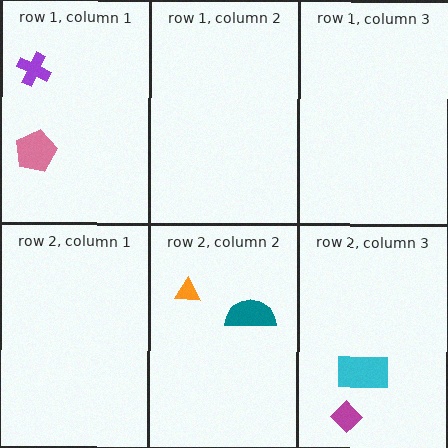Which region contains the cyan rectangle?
The row 2, column 3 region.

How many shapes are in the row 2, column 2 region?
2.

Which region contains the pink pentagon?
The row 1, column 1 region.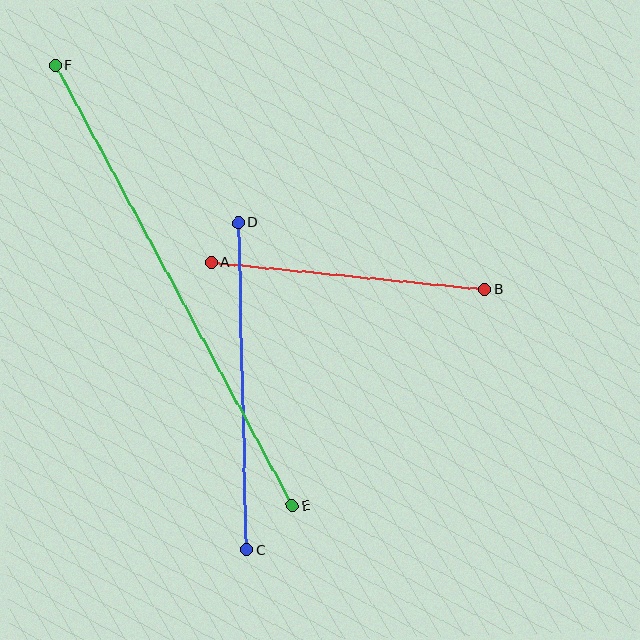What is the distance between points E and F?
The distance is approximately 500 pixels.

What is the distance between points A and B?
The distance is approximately 275 pixels.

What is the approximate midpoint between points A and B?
The midpoint is at approximately (348, 276) pixels.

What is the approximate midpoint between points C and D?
The midpoint is at approximately (242, 386) pixels.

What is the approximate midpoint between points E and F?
The midpoint is at approximately (174, 285) pixels.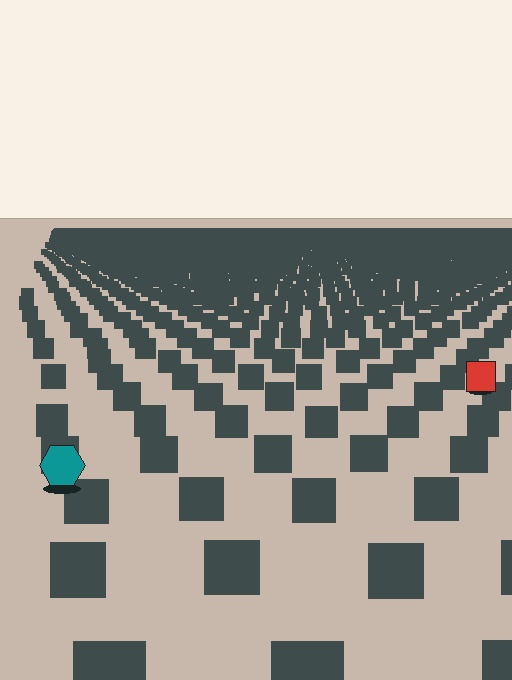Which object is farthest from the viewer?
The red square is farthest from the viewer. It appears smaller and the ground texture around it is denser.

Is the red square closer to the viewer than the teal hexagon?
No. The teal hexagon is closer — you can tell from the texture gradient: the ground texture is coarser near it.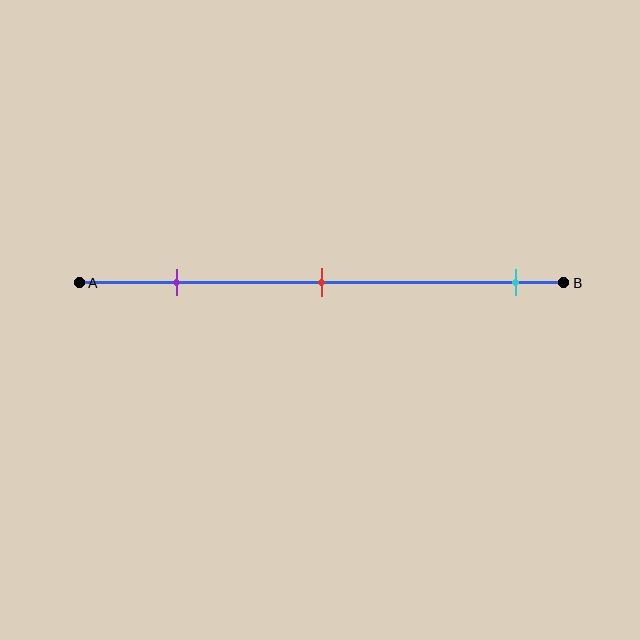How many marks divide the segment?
There are 3 marks dividing the segment.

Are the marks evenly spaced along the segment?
No, the marks are not evenly spaced.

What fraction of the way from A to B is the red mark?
The red mark is approximately 50% (0.5) of the way from A to B.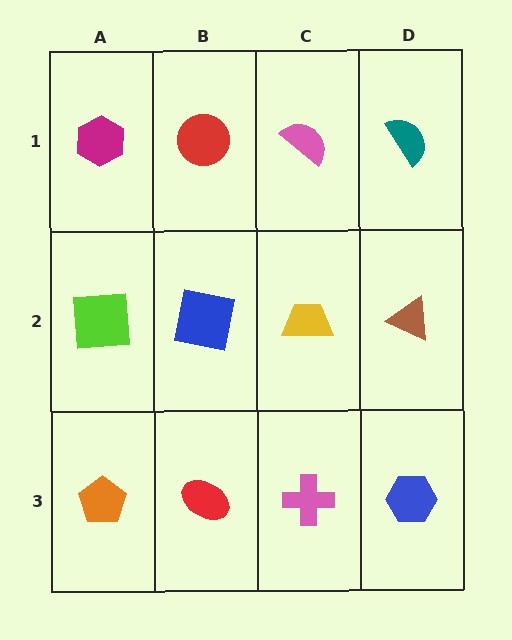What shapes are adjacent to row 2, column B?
A red circle (row 1, column B), a red ellipse (row 3, column B), a lime square (row 2, column A), a yellow trapezoid (row 2, column C).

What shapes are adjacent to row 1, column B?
A blue square (row 2, column B), a magenta hexagon (row 1, column A), a pink semicircle (row 1, column C).